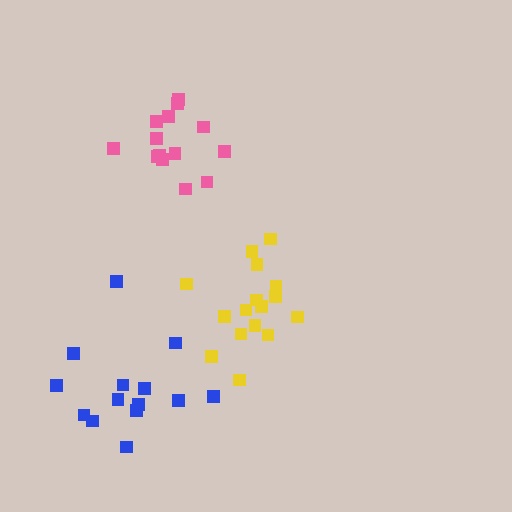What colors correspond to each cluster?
The clusters are colored: yellow, pink, blue.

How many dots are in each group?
Group 1: 16 dots, Group 2: 14 dots, Group 3: 14 dots (44 total).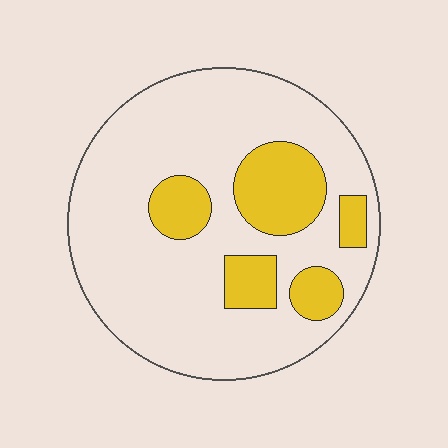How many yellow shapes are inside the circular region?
5.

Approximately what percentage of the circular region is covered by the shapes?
Approximately 20%.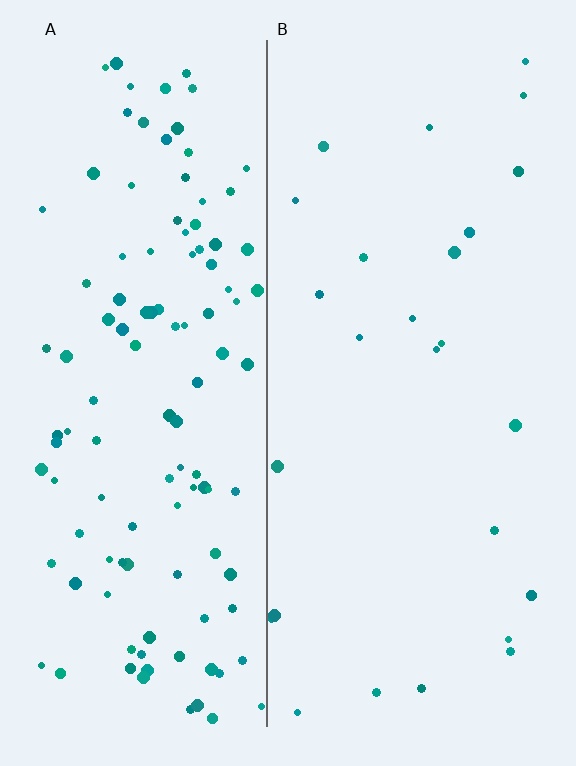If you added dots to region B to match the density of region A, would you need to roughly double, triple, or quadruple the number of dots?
Approximately quadruple.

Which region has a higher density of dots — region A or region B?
A (the left).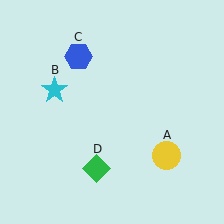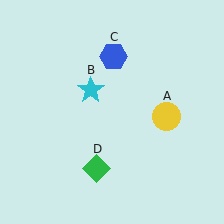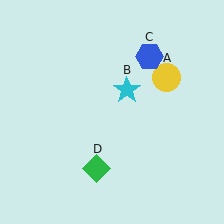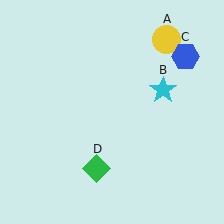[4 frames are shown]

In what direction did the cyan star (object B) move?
The cyan star (object B) moved right.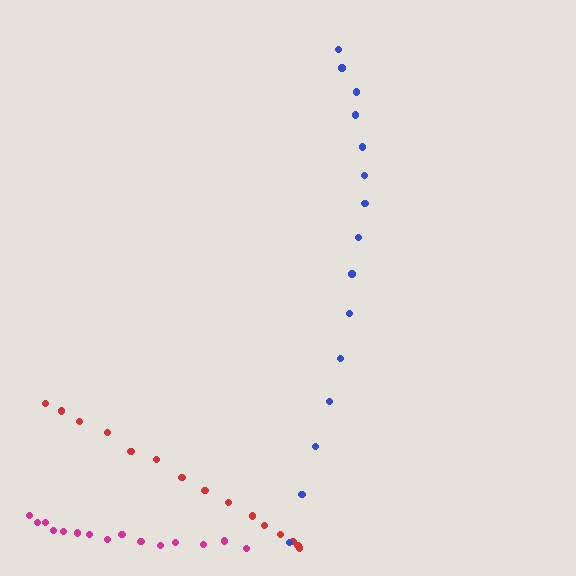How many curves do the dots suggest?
There are 3 distinct paths.